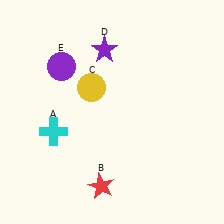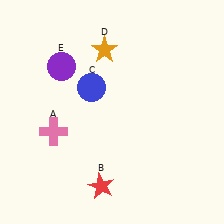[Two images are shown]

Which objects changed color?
A changed from cyan to pink. C changed from yellow to blue. D changed from purple to orange.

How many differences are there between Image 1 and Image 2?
There are 3 differences between the two images.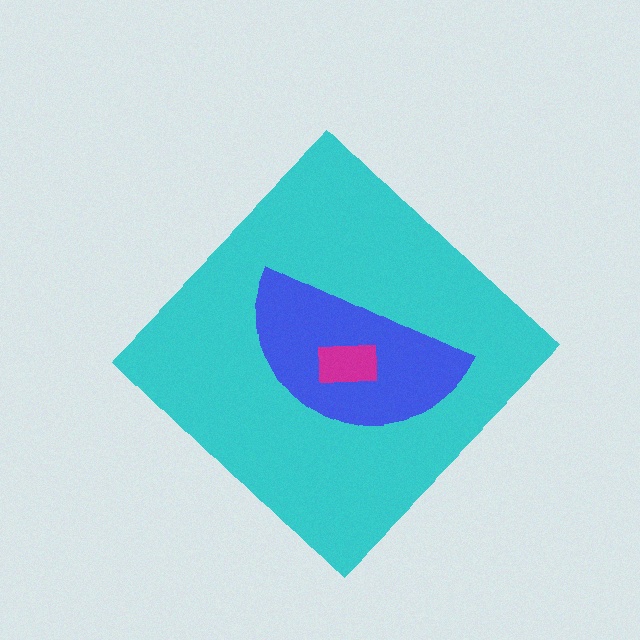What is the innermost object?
The magenta rectangle.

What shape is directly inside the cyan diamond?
The blue semicircle.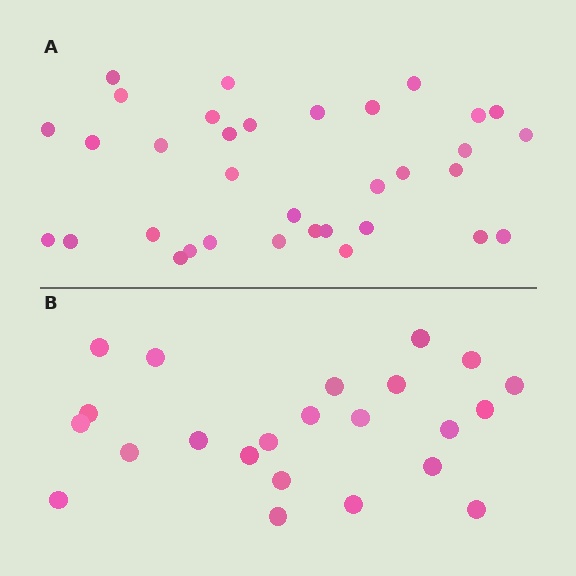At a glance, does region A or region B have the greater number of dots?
Region A (the top region) has more dots.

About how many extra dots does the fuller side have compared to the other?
Region A has roughly 12 or so more dots than region B.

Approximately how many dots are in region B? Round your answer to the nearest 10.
About 20 dots. (The exact count is 23, which rounds to 20.)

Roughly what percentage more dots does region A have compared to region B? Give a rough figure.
About 50% more.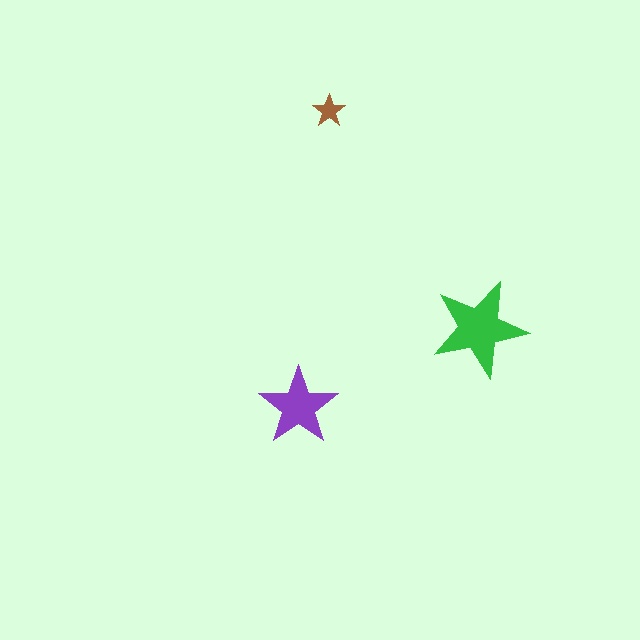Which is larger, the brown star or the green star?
The green one.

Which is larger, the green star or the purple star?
The green one.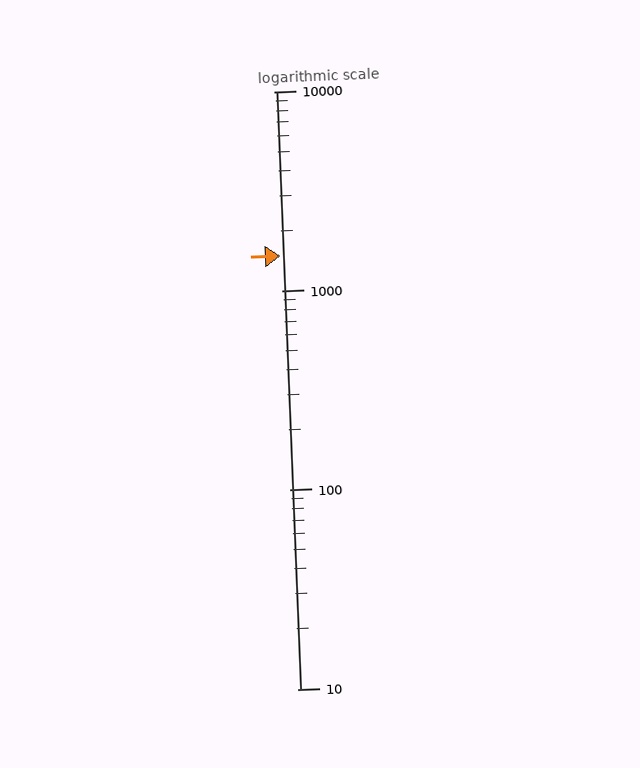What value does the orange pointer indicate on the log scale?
The pointer indicates approximately 1500.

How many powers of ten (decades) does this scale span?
The scale spans 3 decades, from 10 to 10000.